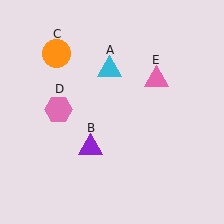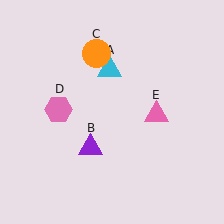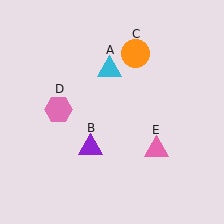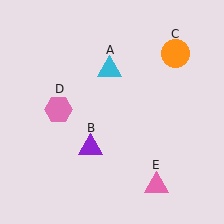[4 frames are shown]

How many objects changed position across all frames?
2 objects changed position: orange circle (object C), pink triangle (object E).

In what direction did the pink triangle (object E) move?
The pink triangle (object E) moved down.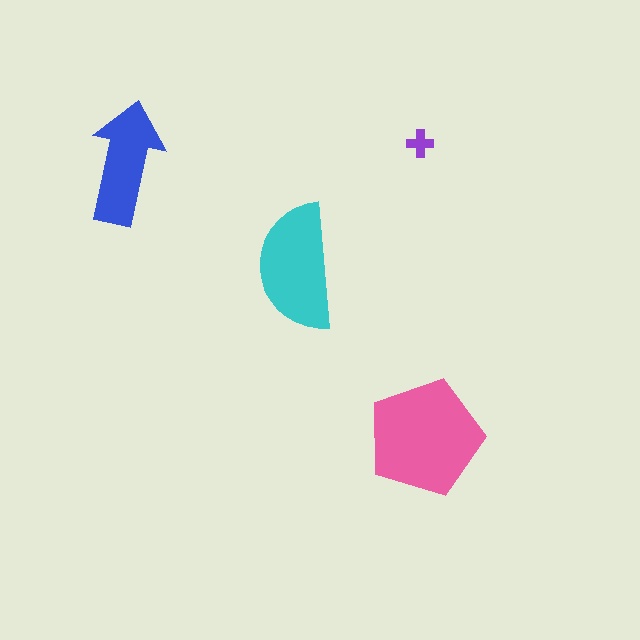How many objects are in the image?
There are 4 objects in the image.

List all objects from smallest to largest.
The purple cross, the blue arrow, the cyan semicircle, the pink pentagon.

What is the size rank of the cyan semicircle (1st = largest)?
2nd.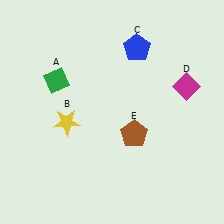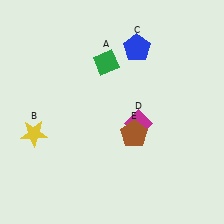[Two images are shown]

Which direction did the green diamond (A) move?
The green diamond (A) moved right.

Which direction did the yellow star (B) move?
The yellow star (B) moved left.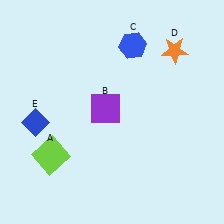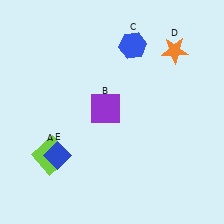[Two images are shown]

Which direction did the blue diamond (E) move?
The blue diamond (E) moved down.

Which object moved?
The blue diamond (E) moved down.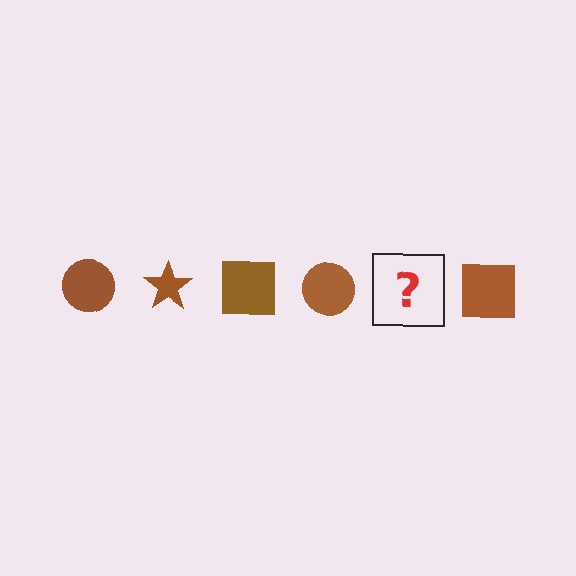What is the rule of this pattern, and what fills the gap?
The rule is that the pattern cycles through circle, star, square shapes in brown. The gap should be filled with a brown star.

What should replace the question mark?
The question mark should be replaced with a brown star.